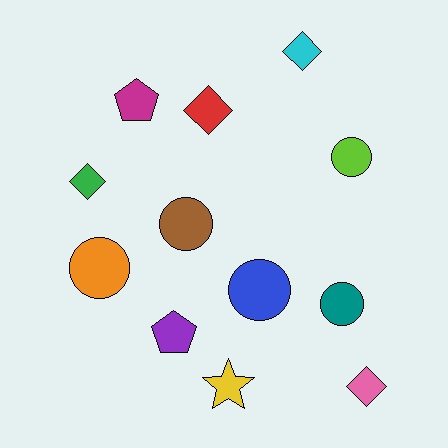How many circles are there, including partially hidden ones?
There are 5 circles.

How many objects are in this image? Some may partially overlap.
There are 12 objects.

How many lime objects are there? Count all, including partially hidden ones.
There is 1 lime object.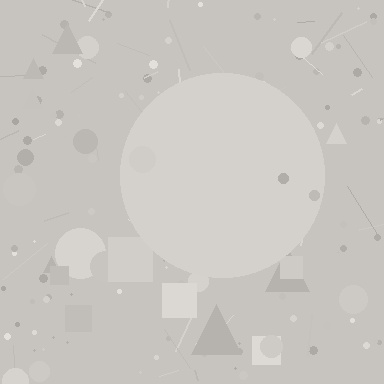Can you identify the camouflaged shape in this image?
The camouflaged shape is a circle.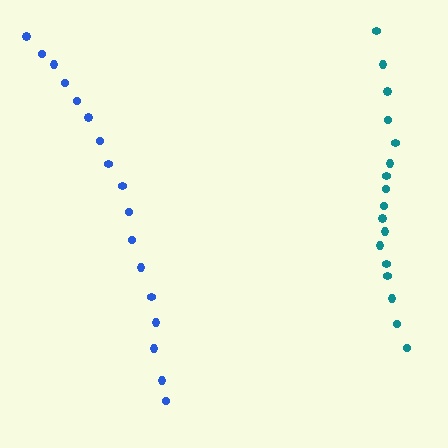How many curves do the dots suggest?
There are 2 distinct paths.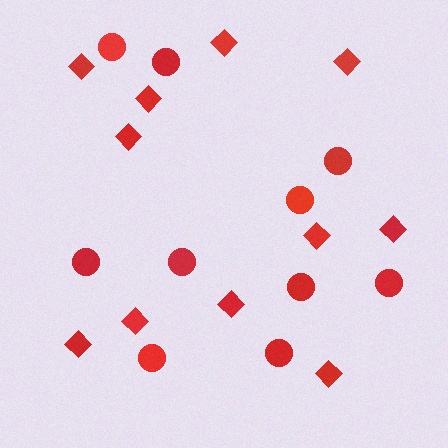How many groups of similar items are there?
There are 2 groups: one group of diamonds (11) and one group of circles (10).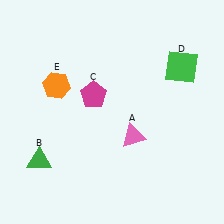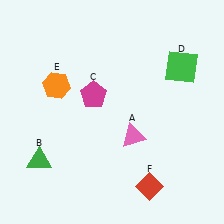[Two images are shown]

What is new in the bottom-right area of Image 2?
A red diamond (F) was added in the bottom-right area of Image 2.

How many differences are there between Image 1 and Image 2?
There is 1 difference between the two images.